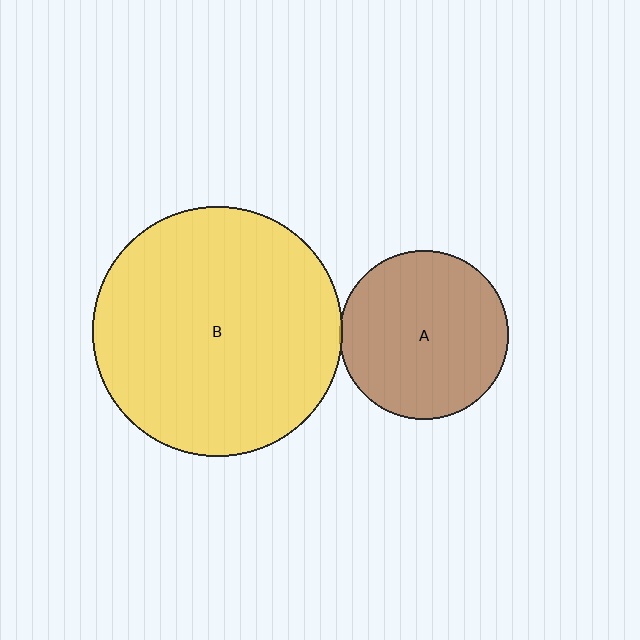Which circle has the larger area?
Circle B (yellow).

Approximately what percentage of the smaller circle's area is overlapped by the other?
Approximately 5%.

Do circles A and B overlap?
Yes.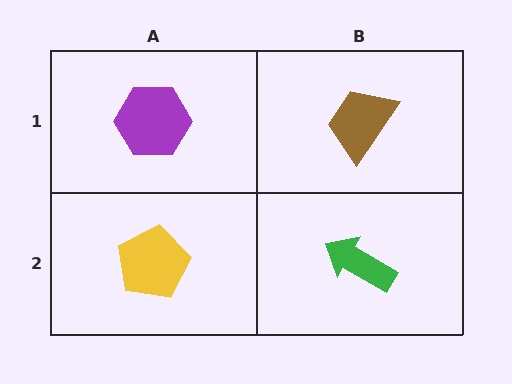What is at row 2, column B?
A green arrow.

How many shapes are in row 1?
2 shapes.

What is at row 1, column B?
A brown trapezoid.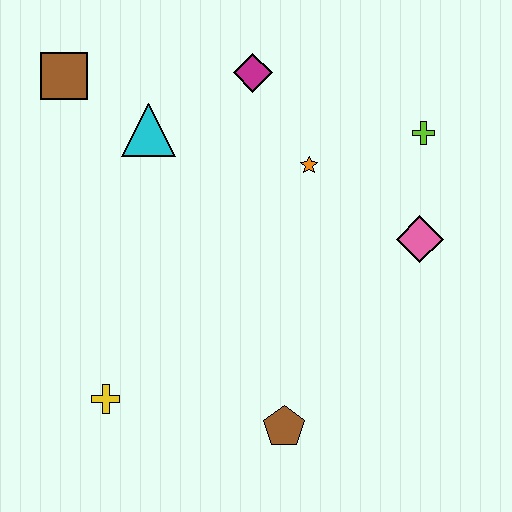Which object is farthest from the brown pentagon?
The brown square is farthest from the brown pentagon.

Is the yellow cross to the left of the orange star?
Yes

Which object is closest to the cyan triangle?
The brown square is closest to the cyan triangle.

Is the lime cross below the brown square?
Yes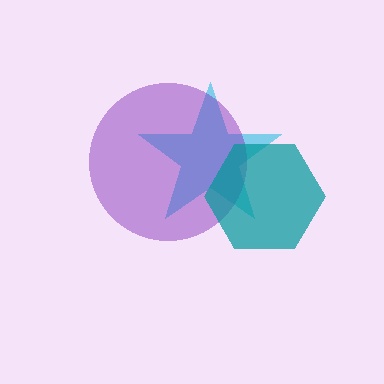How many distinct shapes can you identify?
There are 3 distinct shapes: a cyan star, a purple circle, a teal hexagon.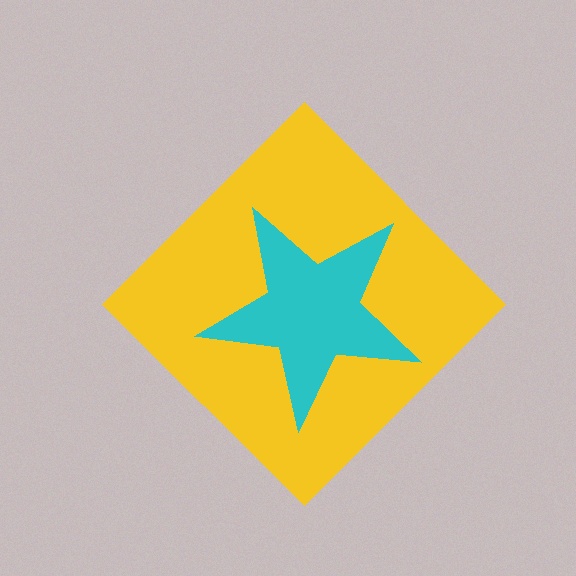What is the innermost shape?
The cyan star.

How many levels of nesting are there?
2.